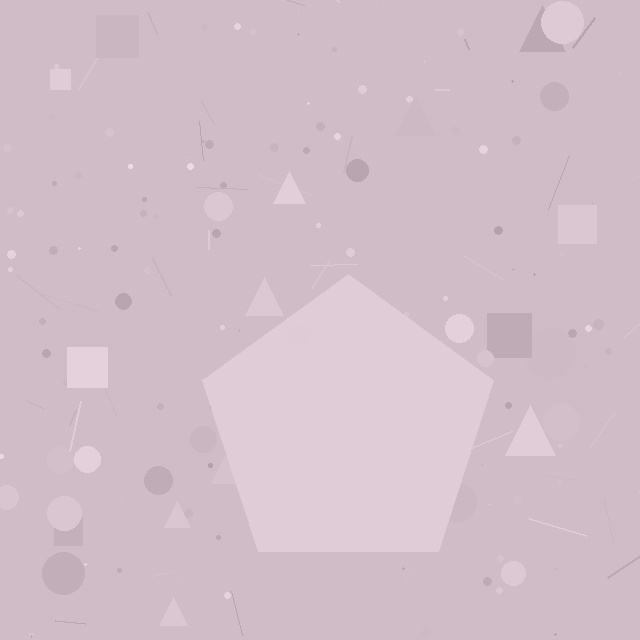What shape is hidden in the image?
A pentagon is hidden in the image.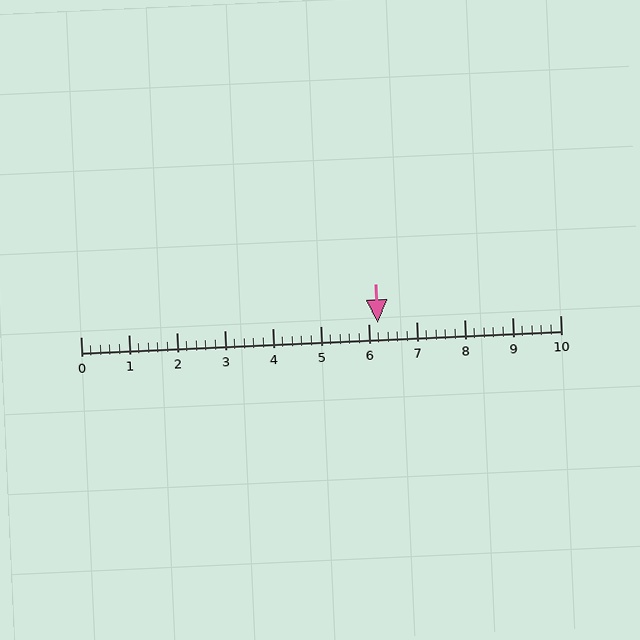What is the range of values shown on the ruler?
The ruler shows values from 0 to 10.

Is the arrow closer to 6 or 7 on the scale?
The arrow is closer to 6.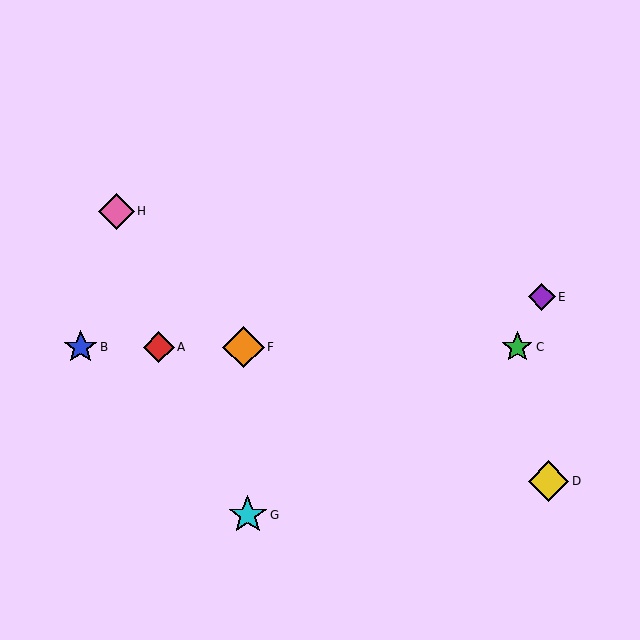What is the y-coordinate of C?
Object C is at y≈347.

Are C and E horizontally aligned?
No, C is at y≈347 and E is at y≈297.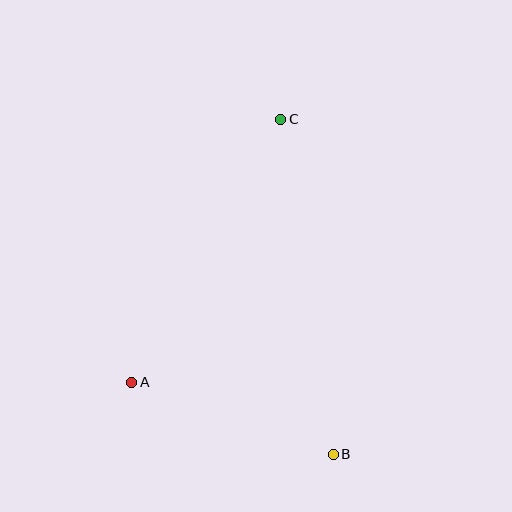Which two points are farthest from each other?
Points B and C are farthest from each other.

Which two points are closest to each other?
Points A and B are closest to each other.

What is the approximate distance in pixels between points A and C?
The distance between A and C is approximately 302 pixels.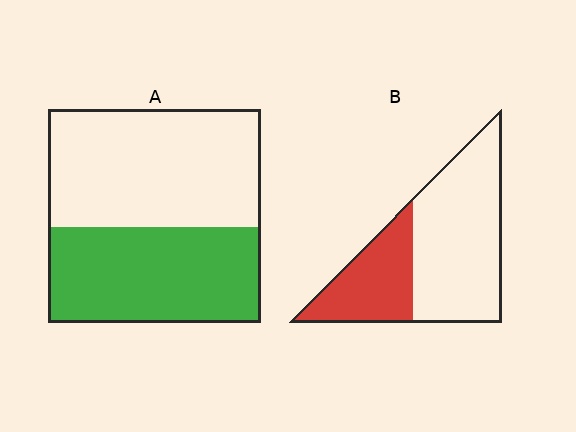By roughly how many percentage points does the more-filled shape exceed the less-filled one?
By roughly 10 percentage points (A over B).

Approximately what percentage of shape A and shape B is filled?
A is approximately 45% and B is approximately 35%.